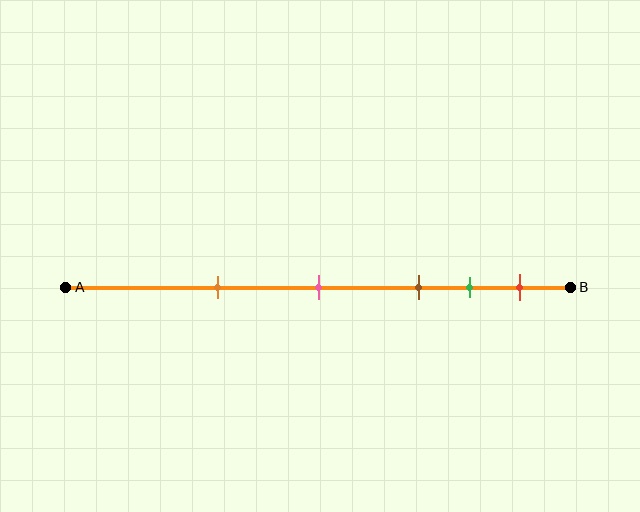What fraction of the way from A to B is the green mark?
The green mark is approximately 80% (0.8) of the way from A to B.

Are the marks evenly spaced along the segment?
No, the marks are not evenly spaced.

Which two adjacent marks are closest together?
The green and red marks are the closest adjacent pair.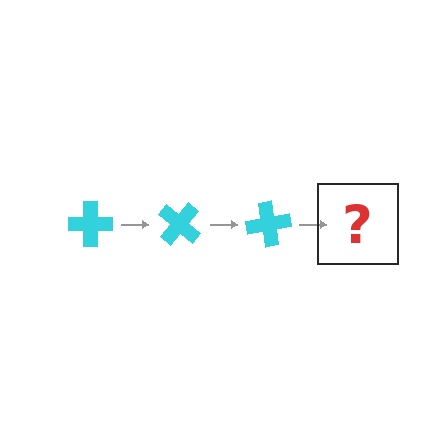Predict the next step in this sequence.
The next step is a cyan cross rotated 120 degrees.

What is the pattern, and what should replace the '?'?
The pattern is that the cross rotates 40 degrees each step. The '?' should be a cyan cross rotated 120 degrees.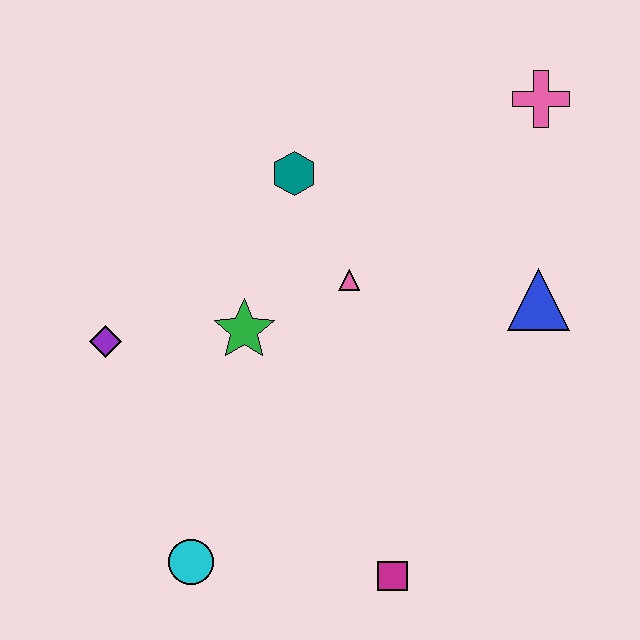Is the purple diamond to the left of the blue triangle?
Yes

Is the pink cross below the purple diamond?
No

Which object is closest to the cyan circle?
The magenta square is closest to the cyan circle.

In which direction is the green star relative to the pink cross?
The green star is to the left of the pink cross.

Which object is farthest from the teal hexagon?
The magenta square is farthest from the teal hexagon.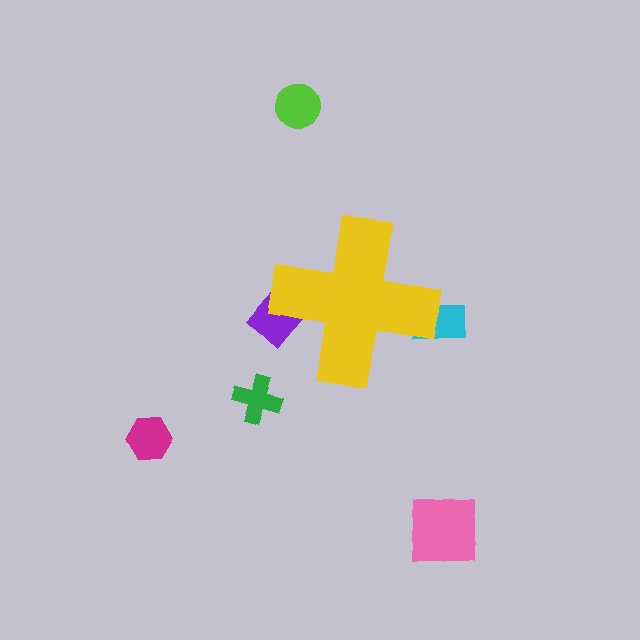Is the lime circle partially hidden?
No, the lime circle is fully visible.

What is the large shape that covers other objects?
A yellow cross.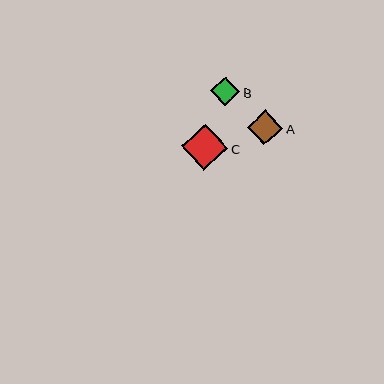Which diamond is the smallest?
Diamond B is the smallest with a size of approximately 29 pixels.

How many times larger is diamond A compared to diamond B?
Diamond A is approximately 1.2 times the size of diamond B.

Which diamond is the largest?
Diamond C is the largest with a size of approximately 47 pixels.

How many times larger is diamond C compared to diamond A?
Diamond C is approximately 1.3 times the size of diamond A.